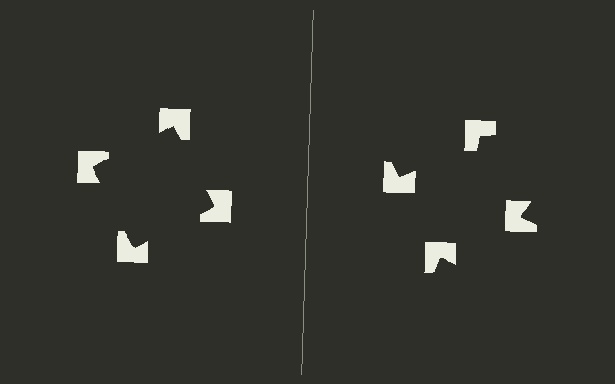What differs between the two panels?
The notched squares are positioned identically on both sides; only the wedge orientations differ. On the left they align to a square; on the right they are misaligned.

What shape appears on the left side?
An illusory square.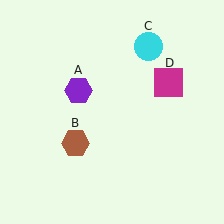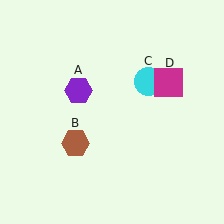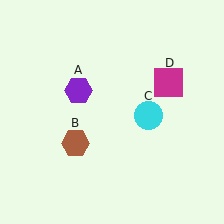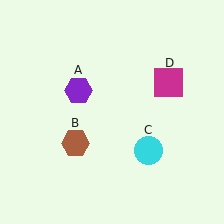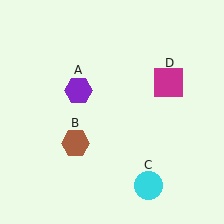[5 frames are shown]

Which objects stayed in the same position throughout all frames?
Purple hexagon (object A) and brown hexagon (object B) and magenta square (object D) remained stationary.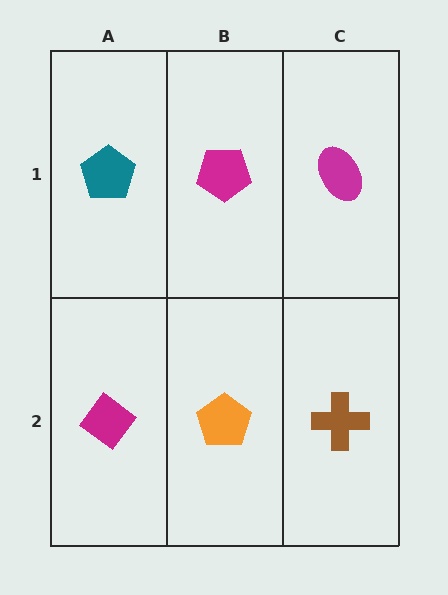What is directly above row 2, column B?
A magenta pentagon.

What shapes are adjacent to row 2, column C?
A magenta ellipse (row 1, column C), an orange pentagon (row 2, column B).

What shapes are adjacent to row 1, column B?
An orange pentagon (row 2, column B), a teal pentagon (row 1, column A), a magenta ellipse (row 1, column C).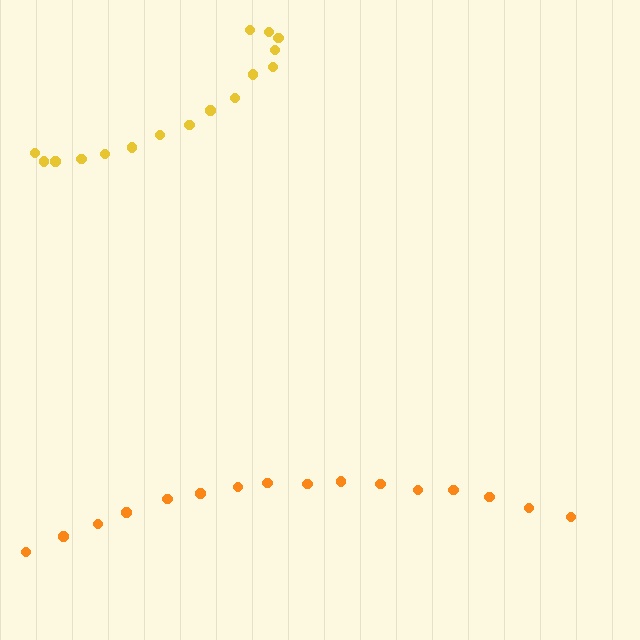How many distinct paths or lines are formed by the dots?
There are 2 distinct paths.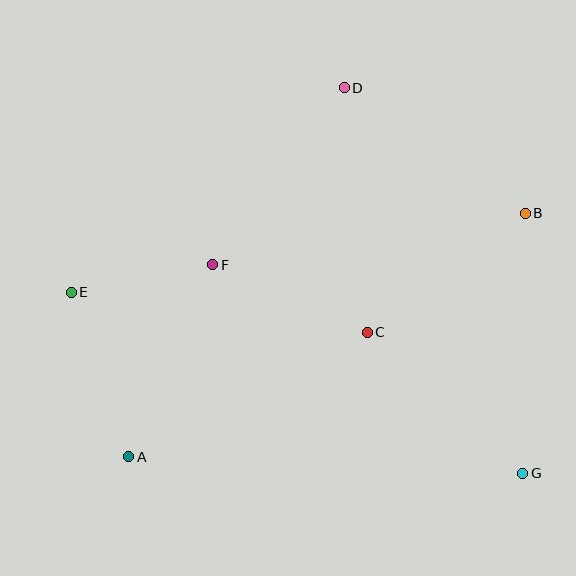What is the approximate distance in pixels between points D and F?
The distance between D and F is approximately 220 pixels.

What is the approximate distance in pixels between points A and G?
The distance between A and G is approximately 394 pixels.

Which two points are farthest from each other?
Points E and G are farthest from each other.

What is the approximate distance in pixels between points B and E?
The distance between B and E is approximately 460 pixels.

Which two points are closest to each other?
Points E and F are closest to each other.